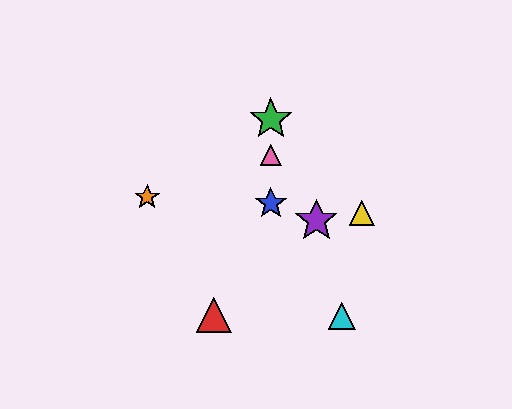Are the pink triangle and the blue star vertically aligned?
Yes, both are at x≈271.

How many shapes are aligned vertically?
3 shapes (the blue star, the green star, the pink triangle) are aligned vertically.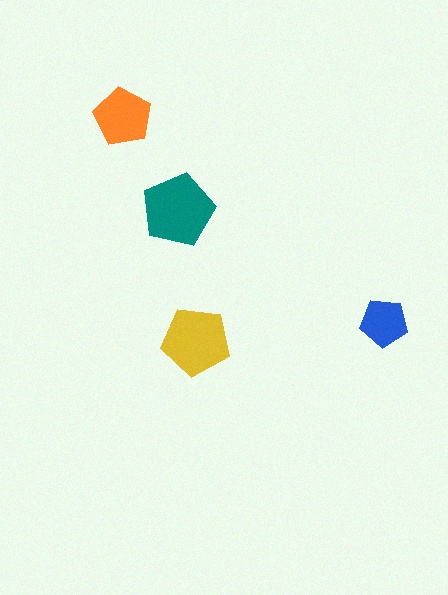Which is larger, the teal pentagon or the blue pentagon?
The teal one.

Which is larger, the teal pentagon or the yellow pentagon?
The teal one.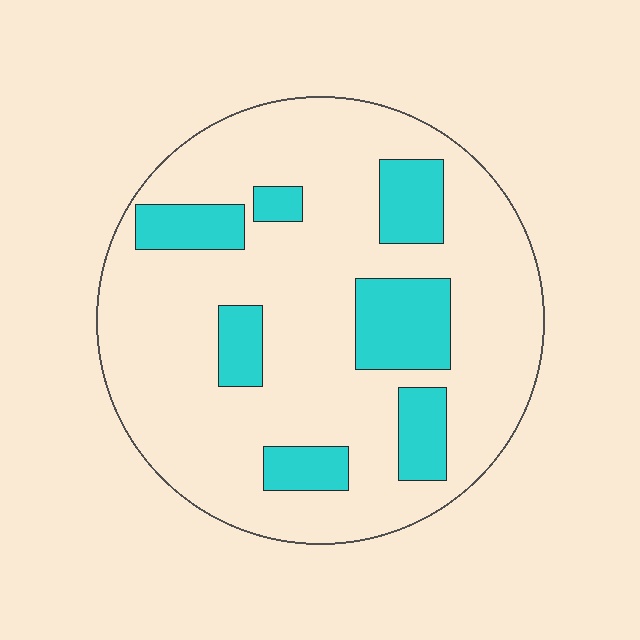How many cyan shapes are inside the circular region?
7.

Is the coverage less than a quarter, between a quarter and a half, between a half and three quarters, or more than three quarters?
Less than a quarter.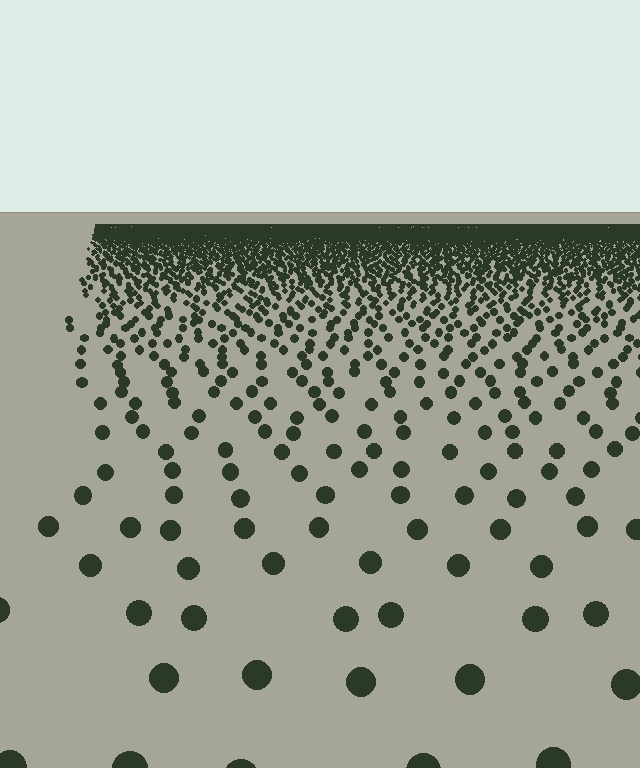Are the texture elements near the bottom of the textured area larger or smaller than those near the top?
Larger. Near the bottom, elements are closer to the viewer and appear at a bigger on-screen size.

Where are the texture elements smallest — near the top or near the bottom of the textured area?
Near the top.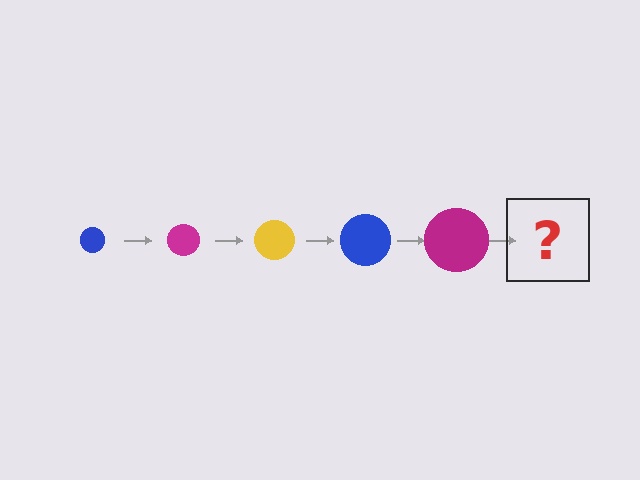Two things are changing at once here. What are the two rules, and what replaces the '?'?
The two rules are that the circle grows larger each step and the color cycles through blue, magenta, and yellow. The '?' should be a yellow circle, larger than the previous one.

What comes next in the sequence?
The next element should be a yellow circle, larger than the previous one.